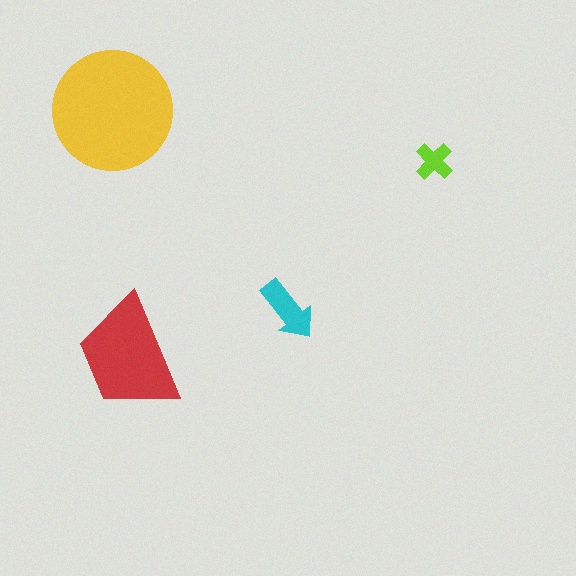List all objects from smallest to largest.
The lime cross, the cyan arrow, the red trapezoid, the yellow circle.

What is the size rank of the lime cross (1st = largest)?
4th.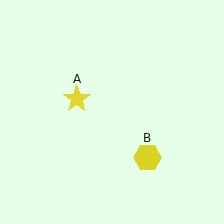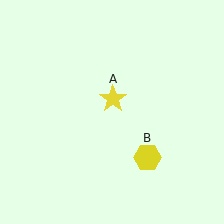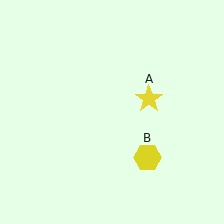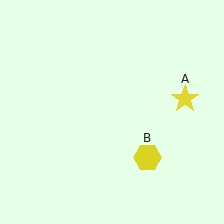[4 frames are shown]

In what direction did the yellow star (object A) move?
The yellow star (object A) moved right.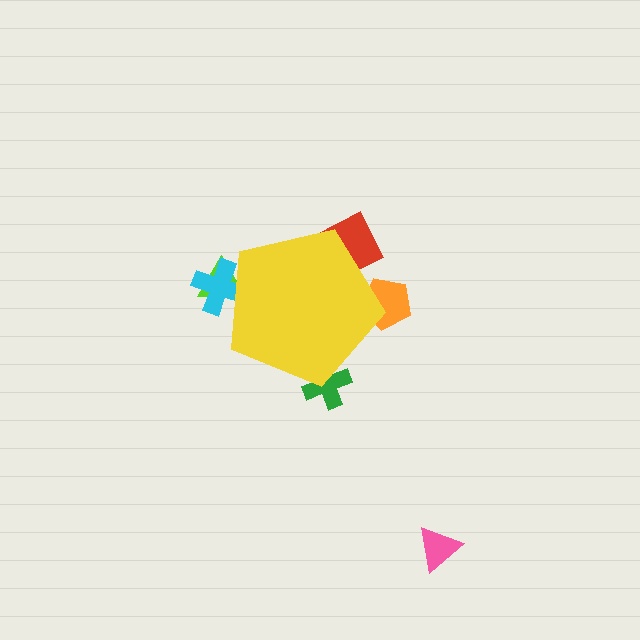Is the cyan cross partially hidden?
Yes, the cyan cross is partially hidden behind the yellow pentagon.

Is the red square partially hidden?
Yes, the red square is partially hidden behind the yellow pentagon.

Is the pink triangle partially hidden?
No, the pink triangle is fully visible.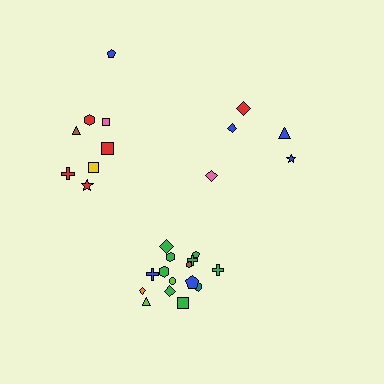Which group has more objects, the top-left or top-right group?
The top-left group.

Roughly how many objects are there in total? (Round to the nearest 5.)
Roughly 30 objects in total.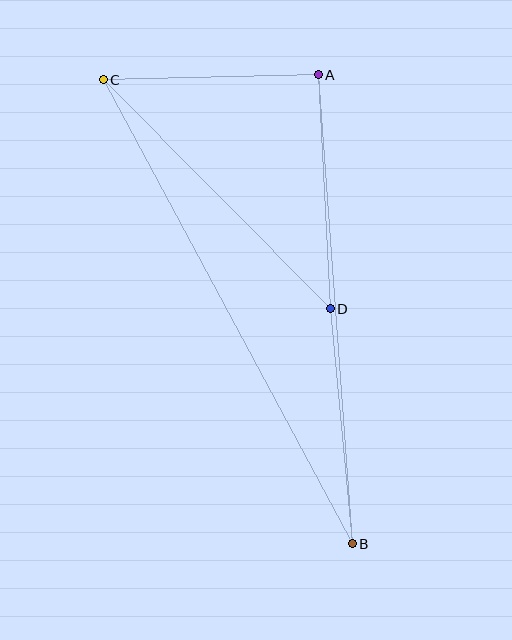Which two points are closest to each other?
Points A and C are closest to each other.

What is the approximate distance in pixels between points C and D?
The distance between C and D is approximately 322 pixels.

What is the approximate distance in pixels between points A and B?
The distance between A and B is approximately 470 pixels.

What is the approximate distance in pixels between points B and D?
The distance between B and D is approximately 236 pixels.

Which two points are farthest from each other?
Points B and C are farthest from each other.